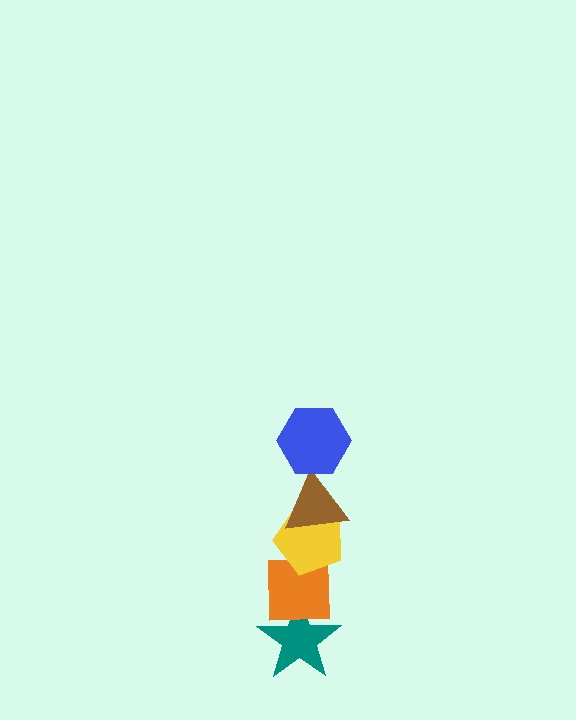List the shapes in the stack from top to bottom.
From top to bottom: the blue hexagon, the brown triangle, the yellow pentagon, the orange square, the teal star.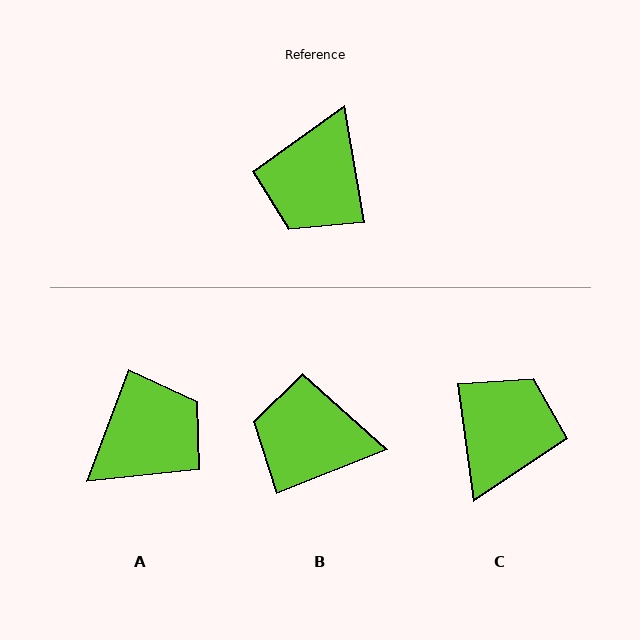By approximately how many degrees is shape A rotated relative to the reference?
Approximately 150 degrees counter-clockwise.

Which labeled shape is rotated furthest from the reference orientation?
C, about 178 degrees away.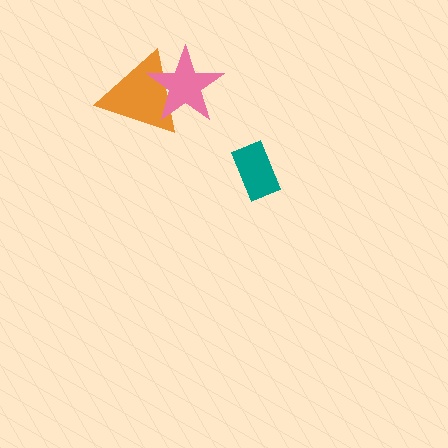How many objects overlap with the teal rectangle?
0 objects overlap with the teal rectangle.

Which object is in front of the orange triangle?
The pink star is in front of the orange triangle.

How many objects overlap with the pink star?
1 object overlaps with the pink star.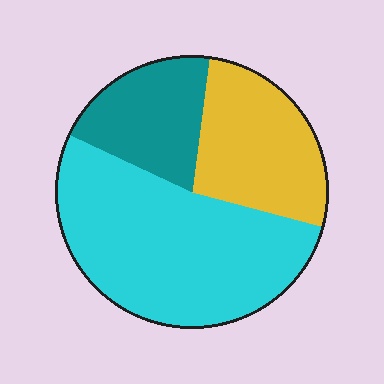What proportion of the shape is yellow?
Yellow takes up about one quarter (1/4) of the shape.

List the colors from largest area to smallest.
From largest to smallest: cyan, yellow, teal.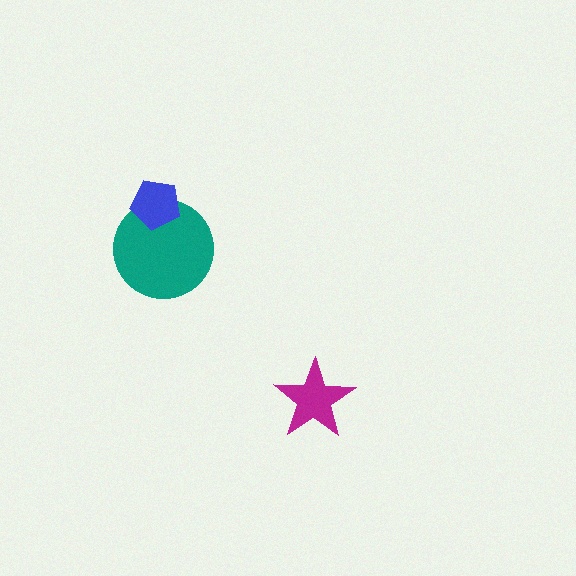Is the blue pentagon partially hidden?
No, no other shape covers it.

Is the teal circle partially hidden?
Yes, it is partially covered by another shape.